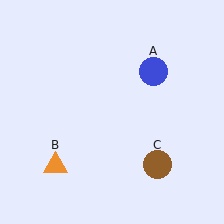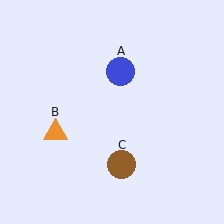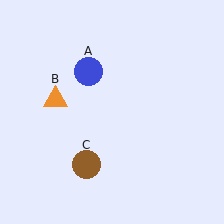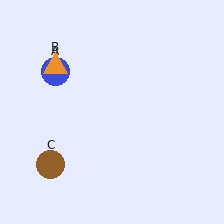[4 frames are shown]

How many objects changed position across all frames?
3 objects changed position: blue circle (object A), orange triangle (object B), brown circle (object C).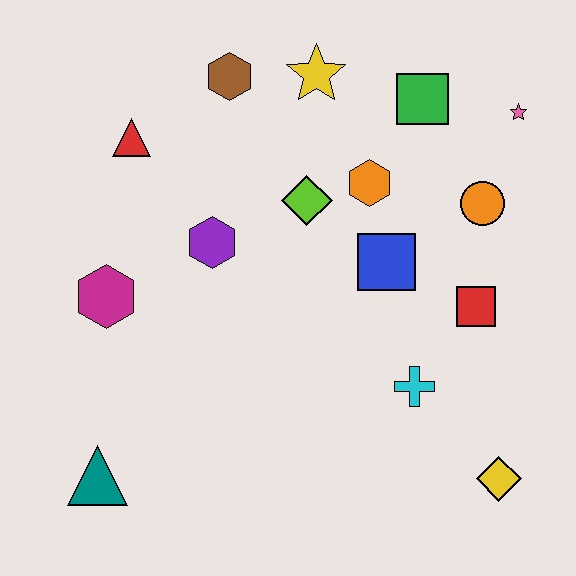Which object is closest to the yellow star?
The brown hexagon is closest to the yellow star.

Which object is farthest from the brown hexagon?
The yellow diamond is farthest from the brown hexagon.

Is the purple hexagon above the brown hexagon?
No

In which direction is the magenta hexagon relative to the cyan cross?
The magenta hexagon is to the left of the cyan cross.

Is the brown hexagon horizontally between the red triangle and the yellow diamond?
Yes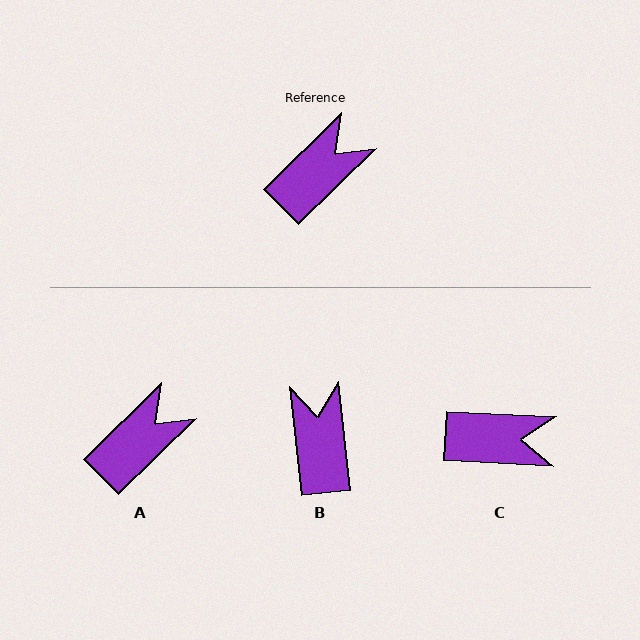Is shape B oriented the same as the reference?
No, it is off by about 51 degrees.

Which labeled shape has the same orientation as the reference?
A.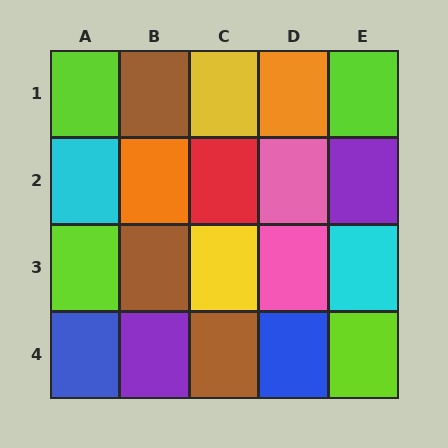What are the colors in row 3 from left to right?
Lime, brown, yellow, pink, cyan.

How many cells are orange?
2 cells are orange.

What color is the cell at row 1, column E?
Lime.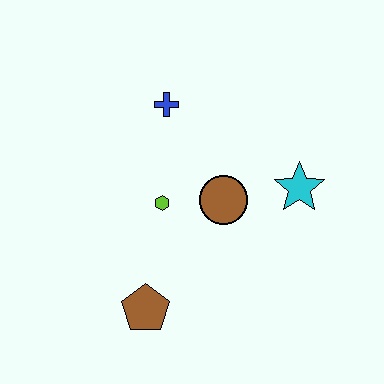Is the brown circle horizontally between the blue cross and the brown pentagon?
No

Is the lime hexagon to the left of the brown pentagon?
No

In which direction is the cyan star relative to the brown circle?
The cyan star is to the right of the brown circle.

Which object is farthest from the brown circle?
The brown pentagon is farthest from the brown circle.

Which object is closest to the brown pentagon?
The lime hexagon is closest to the brown pentagon.